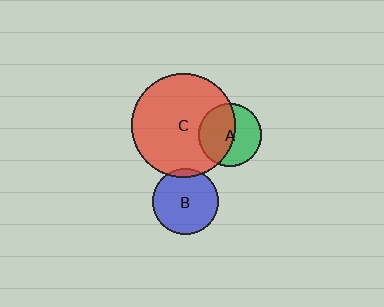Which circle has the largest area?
Circle C (red).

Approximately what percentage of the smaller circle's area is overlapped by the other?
Approximately 5%.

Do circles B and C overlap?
Yes.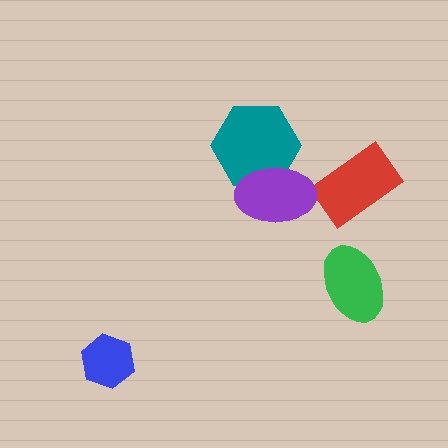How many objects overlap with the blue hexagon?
0 objects overlap with the blue hexagon.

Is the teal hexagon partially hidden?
Yes, it is partially covered by another shape.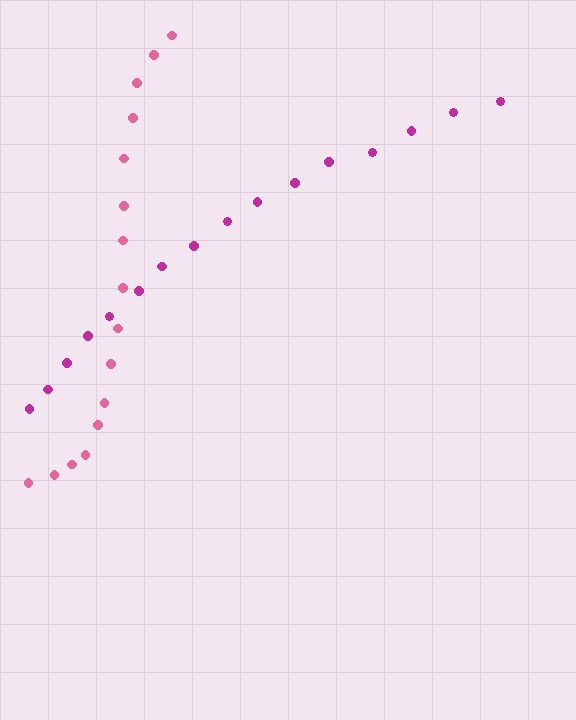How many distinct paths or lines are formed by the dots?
There are 2 distinct paths.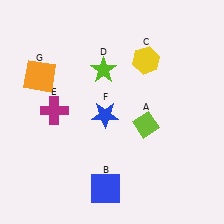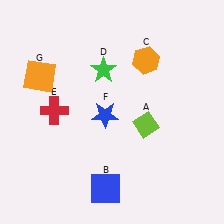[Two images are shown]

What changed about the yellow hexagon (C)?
In Image 1, C is yellow. In Image 2, it changed to orange.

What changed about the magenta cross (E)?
In Image 1, E is magenta. In Image 2, it changed to red.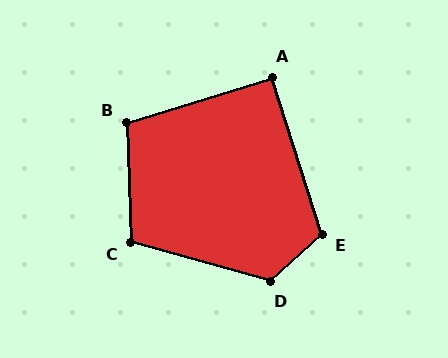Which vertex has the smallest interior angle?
A, at approximately 90 degrees.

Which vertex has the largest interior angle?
D, at approximately 122 degrees.